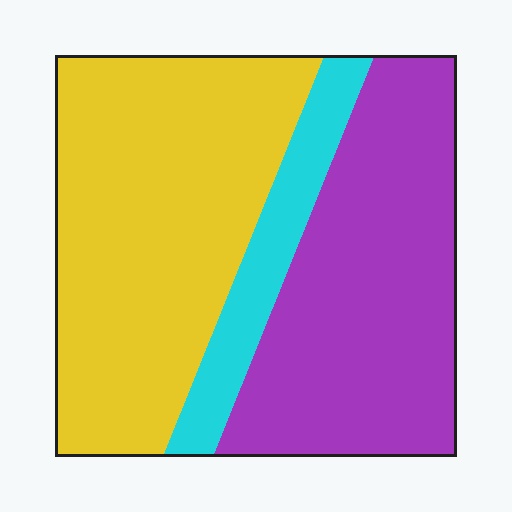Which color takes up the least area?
Cyan, at roughly 10%.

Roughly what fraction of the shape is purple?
Purple covers 41% of the shape.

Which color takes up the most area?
Yellow, at roughly 45%.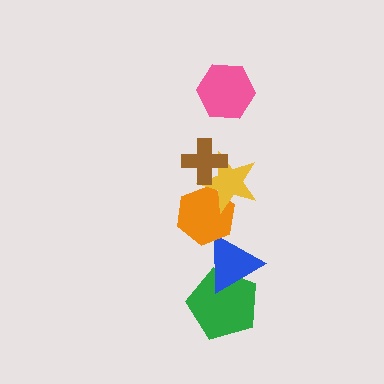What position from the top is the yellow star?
The yellow star is 3rd from the top.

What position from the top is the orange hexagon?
The orange hexagon is 4th from the top.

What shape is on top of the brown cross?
The pink hexagon is on top of the brown cross.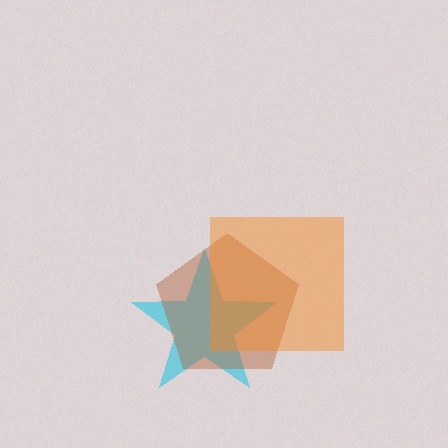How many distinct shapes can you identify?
There are 3 distinct shapes: a cyan star, a brown pentagon, an orange square.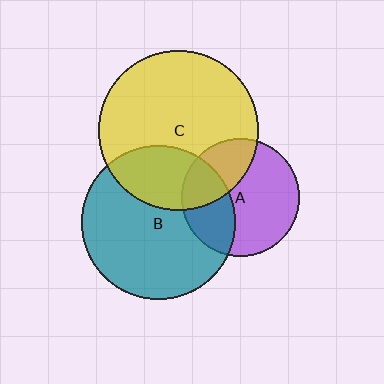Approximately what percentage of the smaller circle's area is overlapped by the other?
Approximately 30%.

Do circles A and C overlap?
Yes.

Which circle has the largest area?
Circle C (yellow).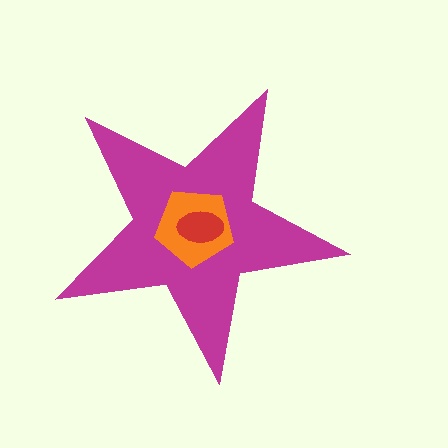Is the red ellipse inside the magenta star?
Yes.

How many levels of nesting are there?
3.